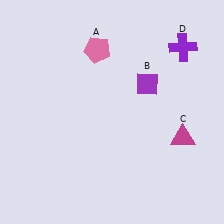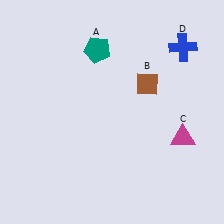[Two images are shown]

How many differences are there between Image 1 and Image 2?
There are 3 differences between the two images.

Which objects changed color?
A changed from pink to teal. B changed from purple to brown. D changed from purple to blue.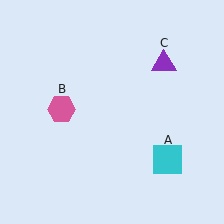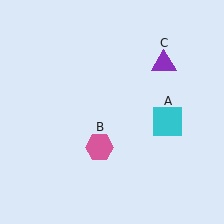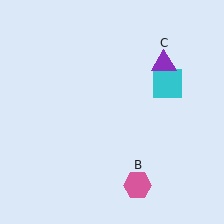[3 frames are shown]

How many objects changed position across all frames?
2 objects changed position: cyan square (object A), pink hexagon (object B).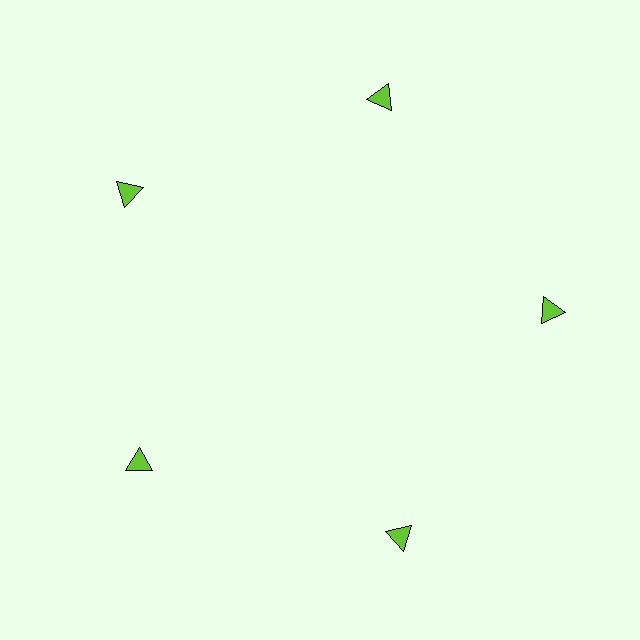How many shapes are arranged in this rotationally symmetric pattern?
There are 5 shapes, arranged in 5 groups of 1.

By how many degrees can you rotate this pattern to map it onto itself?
The pattern maps onto itself every 72 degrees of rotation.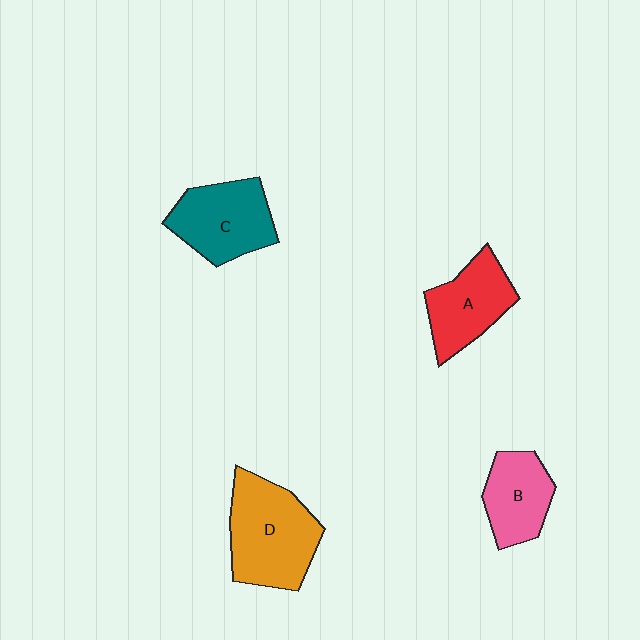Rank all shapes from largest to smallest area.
From largest to smallest: D (orange), C (teal), A (red), B (pink).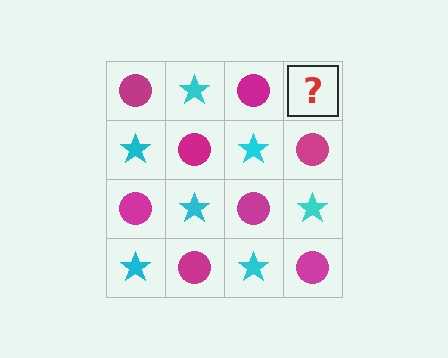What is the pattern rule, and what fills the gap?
The rule is that it alternates magenta circle and cyan star in a checkerboard pattern. The gap should be filled with a cyan star.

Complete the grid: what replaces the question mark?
The question mark should be replaced with a cyan star.